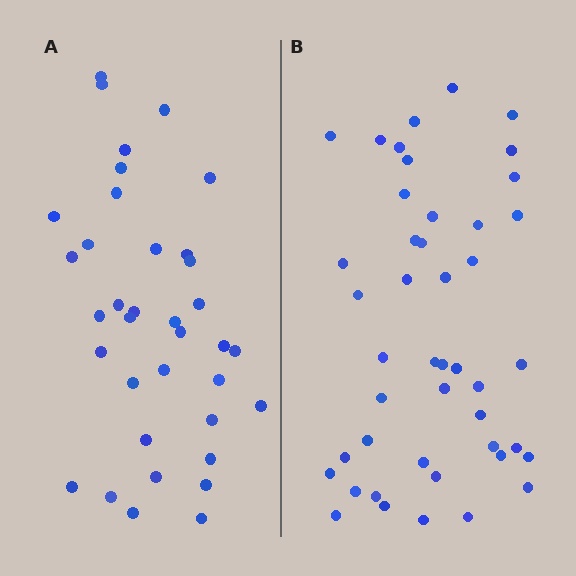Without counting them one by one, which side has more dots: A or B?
Region B (the right region) has more dots.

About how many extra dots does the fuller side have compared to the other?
Region B has roughly 8 or so more dots than region A.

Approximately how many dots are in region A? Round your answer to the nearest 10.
About 40 dots. (The exact count is 36, which rounds to 40.)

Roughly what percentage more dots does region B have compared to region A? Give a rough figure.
About 25% more.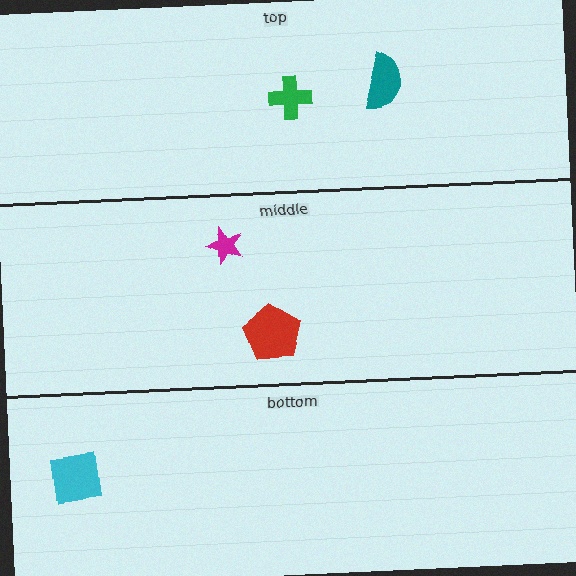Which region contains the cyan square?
The bottom region.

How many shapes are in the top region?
2.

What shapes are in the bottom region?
The cyan square.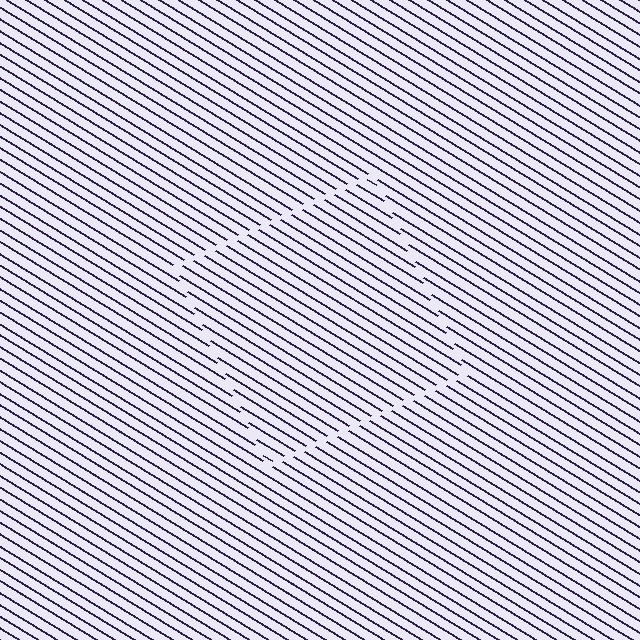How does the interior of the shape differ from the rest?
The interior of the shape contains the same grating, shifted by half a period — the contour is defined by the phase discontinuity where line-ends from the inner and outer gratings abut.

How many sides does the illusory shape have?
4 sides — the line-ends trace a square.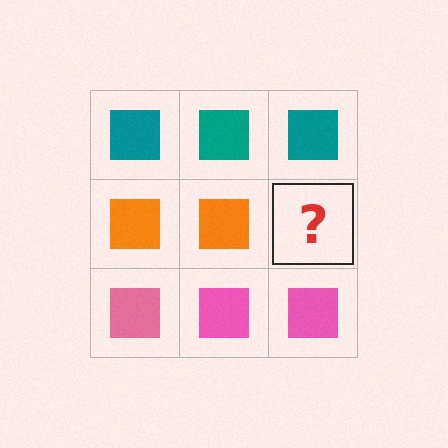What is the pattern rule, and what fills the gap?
The rule is that each row has a consistent color. The gap should be filled with an orange square.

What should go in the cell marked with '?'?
The missing cell should contain an orange square.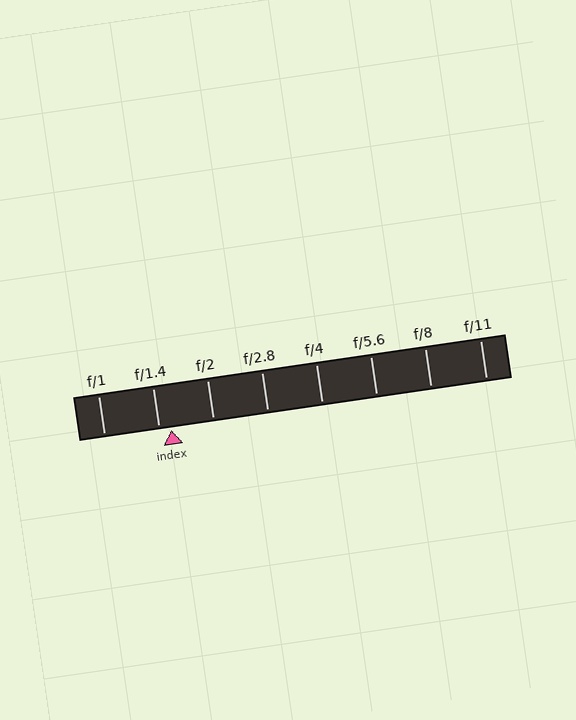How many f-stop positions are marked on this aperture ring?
There are 8 f-stop positions marked.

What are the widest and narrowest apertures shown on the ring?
The widest aperture shown is f/1 and the narrowest is f/11.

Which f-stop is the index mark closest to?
The index mark is closest to f/1.4.